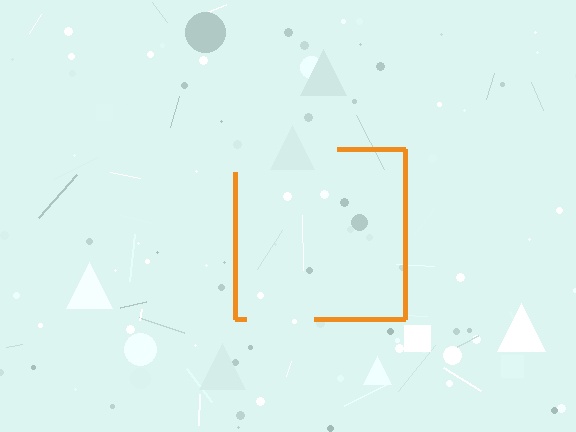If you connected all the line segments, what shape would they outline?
They would outline a square.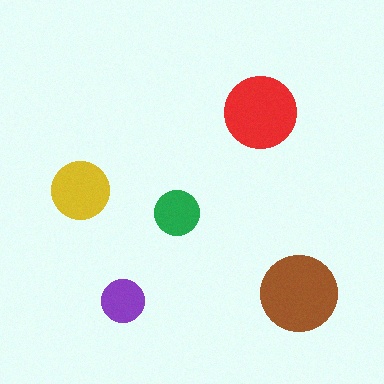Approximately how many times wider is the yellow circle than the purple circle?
About 1.5 times wider.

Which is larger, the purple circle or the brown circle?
The brown one.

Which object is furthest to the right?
The brown circle is rightmost.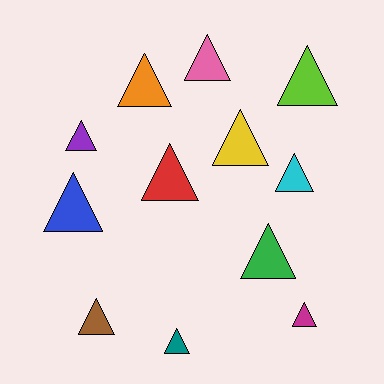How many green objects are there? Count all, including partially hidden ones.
There is 1 green object.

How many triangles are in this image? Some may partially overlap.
There are 12 triangles.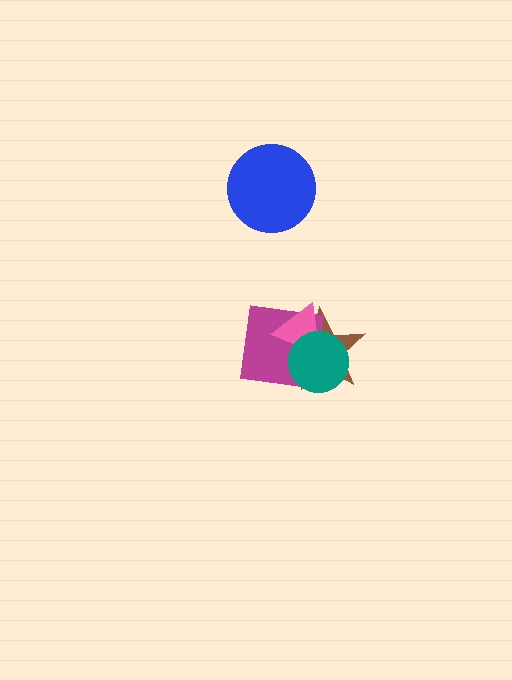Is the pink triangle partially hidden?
Yes, it is partially covered by another shape.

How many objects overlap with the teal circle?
3 objects overlap with the teal circle.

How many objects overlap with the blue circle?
0 objects overlap with the blue circle.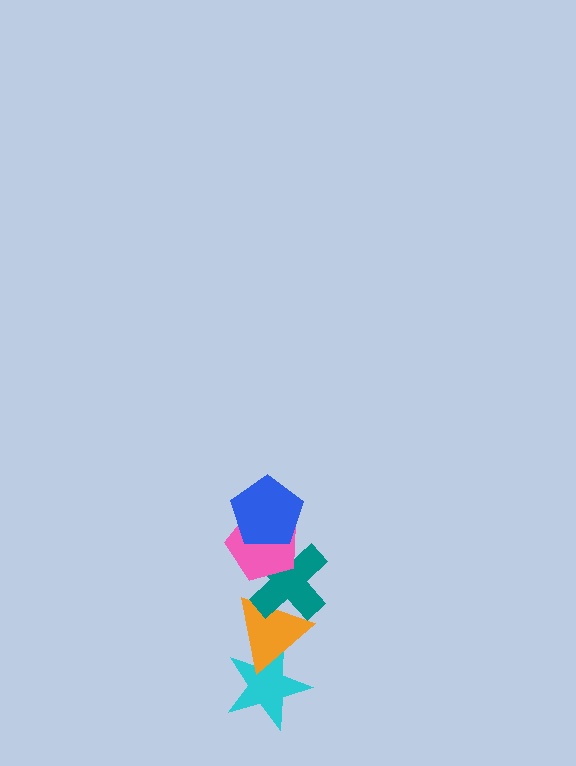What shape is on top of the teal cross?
The pink pentagon is on top of the teal cross.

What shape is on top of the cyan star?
The orange triangle is on top of the cyan star.